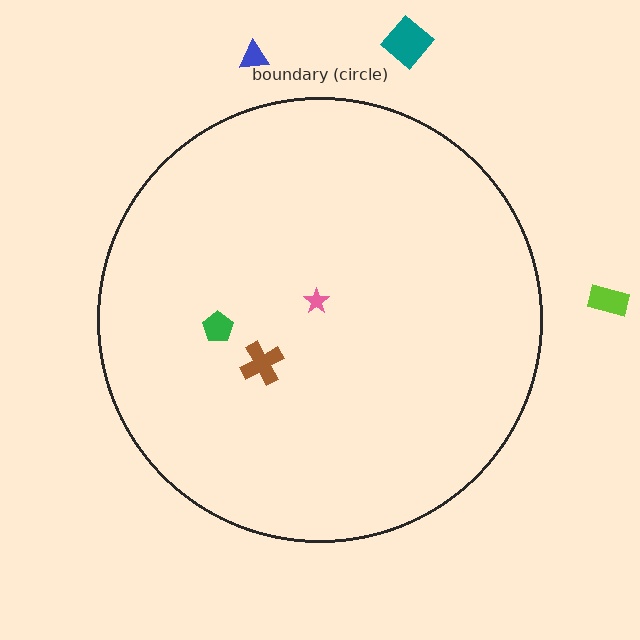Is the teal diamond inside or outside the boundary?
Outside.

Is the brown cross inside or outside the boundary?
Inside.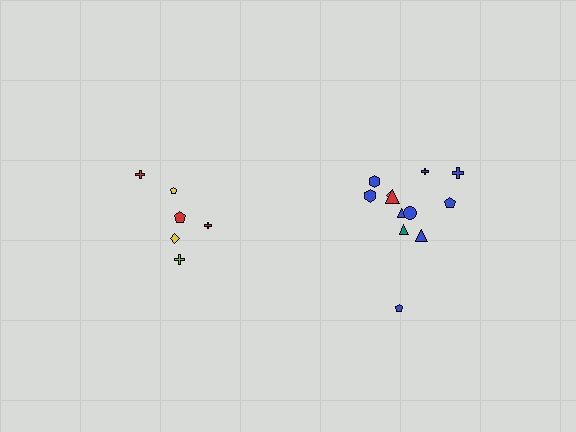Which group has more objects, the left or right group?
The right group.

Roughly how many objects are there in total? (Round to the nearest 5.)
Roughly 20 objects in total.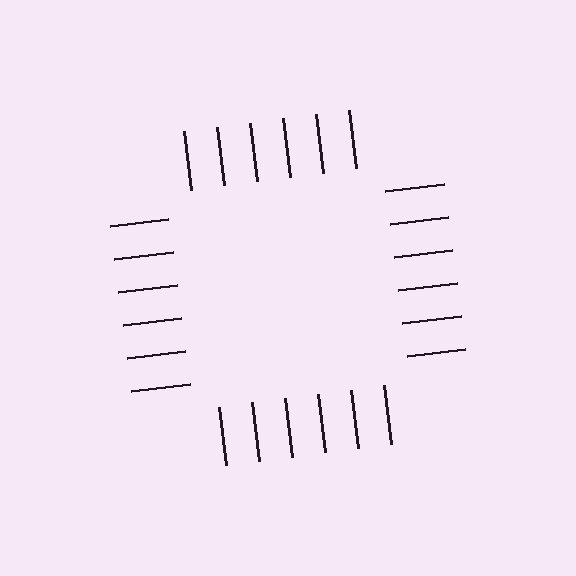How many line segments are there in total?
24 — 6 along each of the 4 edges.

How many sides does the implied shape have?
4 sides — the line-ends trace a square.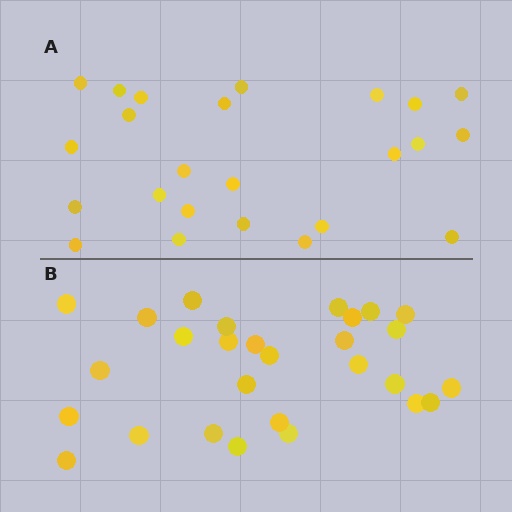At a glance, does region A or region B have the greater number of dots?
Region B (the bottom region) has more dots.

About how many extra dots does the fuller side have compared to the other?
Region B has about 4 more dots than region A.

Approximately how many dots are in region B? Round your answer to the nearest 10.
About 30 dots. (The exact count is 28, which rounds to 30.)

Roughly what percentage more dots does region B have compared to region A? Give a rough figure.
About 15% more.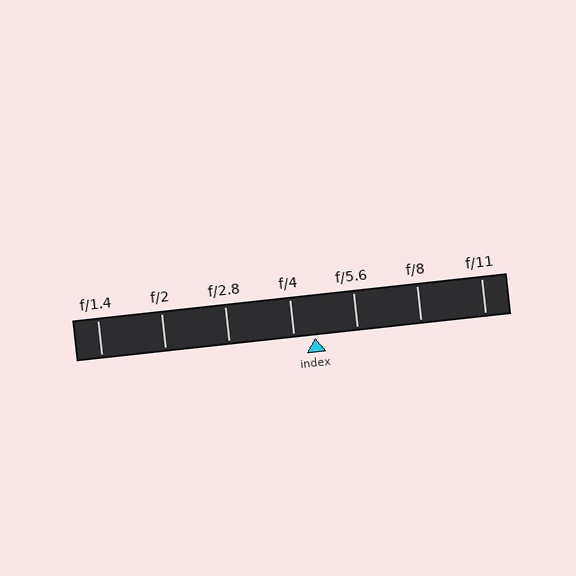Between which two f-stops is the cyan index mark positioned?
The index mark is between f/4 and f/5.6.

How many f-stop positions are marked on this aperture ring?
There are 7 f-stop positions marked.